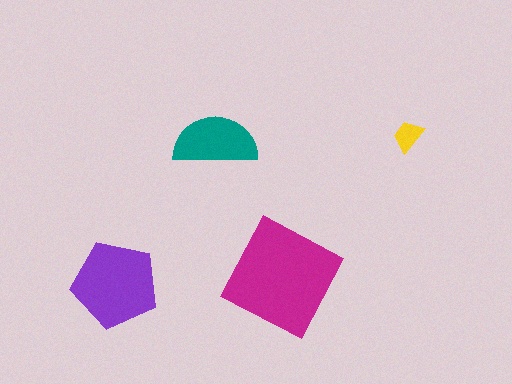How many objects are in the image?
There are 4 objects in the image.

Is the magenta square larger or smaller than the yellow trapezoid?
Larger.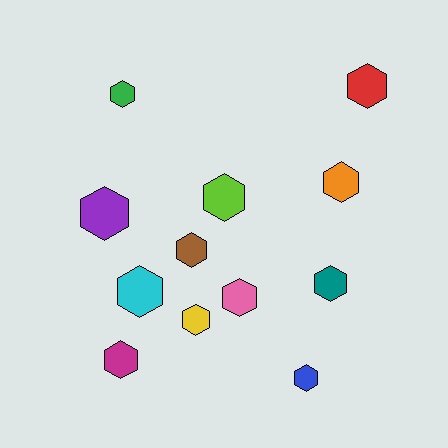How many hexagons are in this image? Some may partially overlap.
There are 12 hexagons.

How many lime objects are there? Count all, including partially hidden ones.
There is 1 lime object.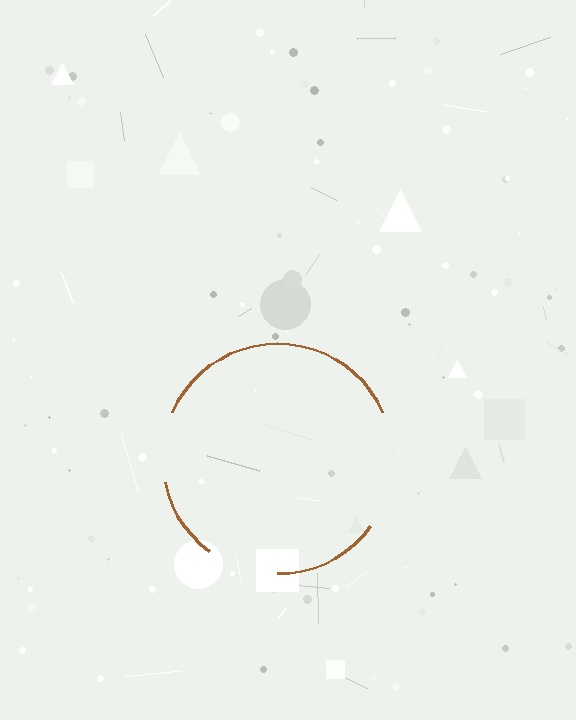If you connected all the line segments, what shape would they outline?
They would outline a circle.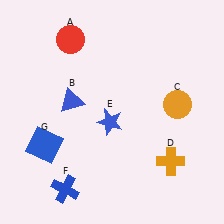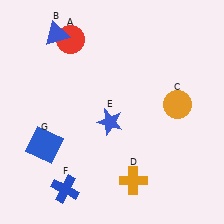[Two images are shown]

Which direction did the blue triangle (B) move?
The blue triangle (B) moved up.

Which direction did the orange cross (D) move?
The orange cross (D) moved left.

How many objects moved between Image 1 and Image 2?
2 objects moved between the two images.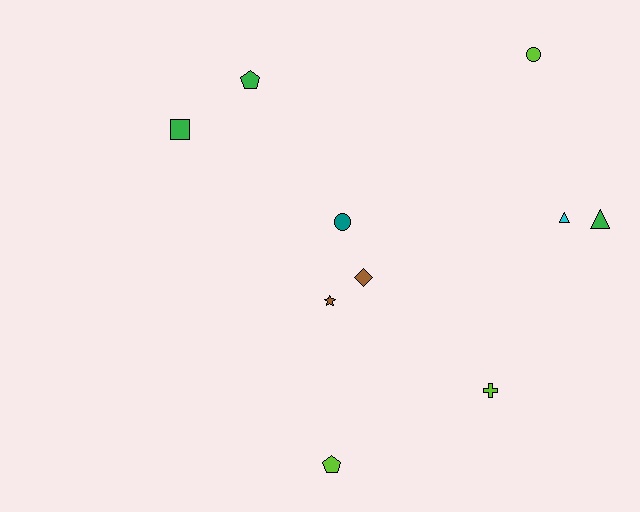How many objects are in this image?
There are 10 objects.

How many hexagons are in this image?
There are no hexagons.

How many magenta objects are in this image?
There are no magenta objects.